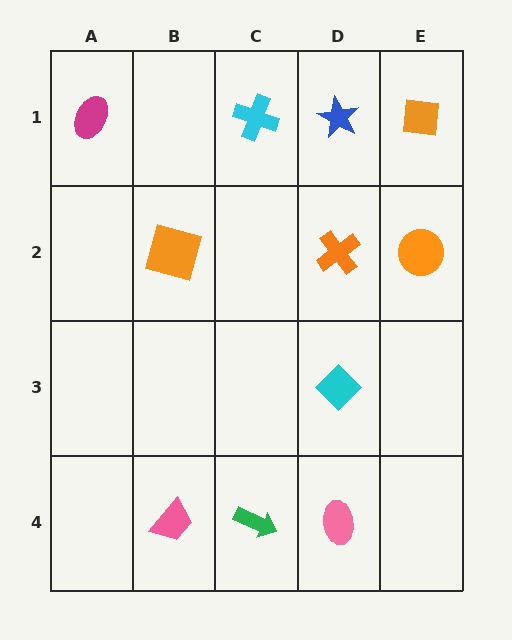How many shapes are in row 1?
4 shapes.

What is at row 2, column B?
An orange square.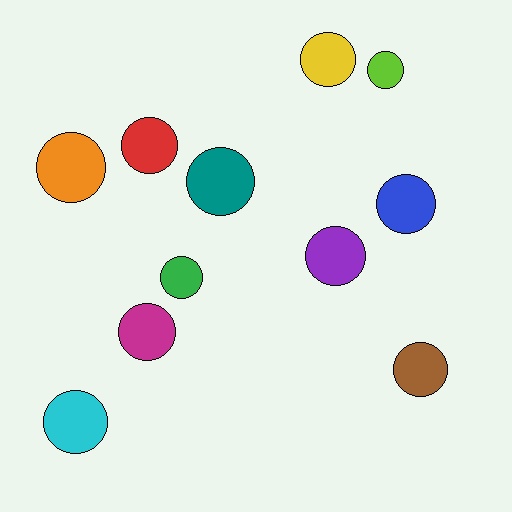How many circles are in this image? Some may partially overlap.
There are 11 circles.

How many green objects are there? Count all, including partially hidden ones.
There is 1 green object.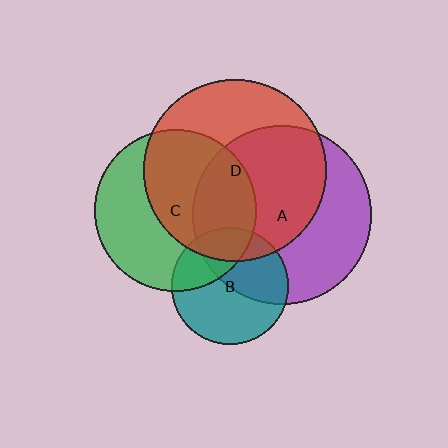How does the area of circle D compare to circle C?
Approximately 1.3 times.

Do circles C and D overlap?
Yes.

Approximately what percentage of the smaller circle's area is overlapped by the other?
Approximately 55%.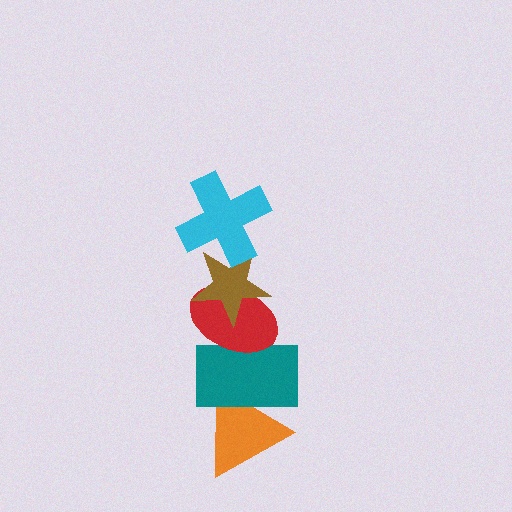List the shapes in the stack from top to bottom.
From top to bottom: the cyan cross, the brown star, the red ellipse, the teal rectangle, the orange triangle.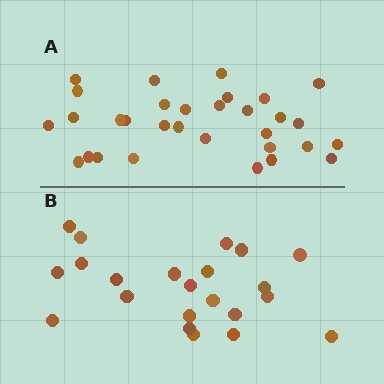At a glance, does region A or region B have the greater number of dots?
Region A (the top region) has more dots.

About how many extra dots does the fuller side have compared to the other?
Region A has roughly 8 or so more dots than region B.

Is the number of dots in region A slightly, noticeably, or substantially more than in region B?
Region A has noticeably more, but not dramatically so. The ratio is roughly 1.4 to 1.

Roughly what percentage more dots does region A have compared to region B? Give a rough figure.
About 40% more.